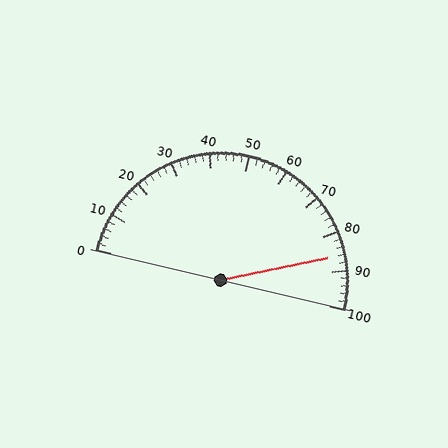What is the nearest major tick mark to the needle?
The nearest major tick mark is 90.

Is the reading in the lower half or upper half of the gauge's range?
The reading is in the upper half of the range (0 to 100).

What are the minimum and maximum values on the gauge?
The gauge ranges from 0 to 100.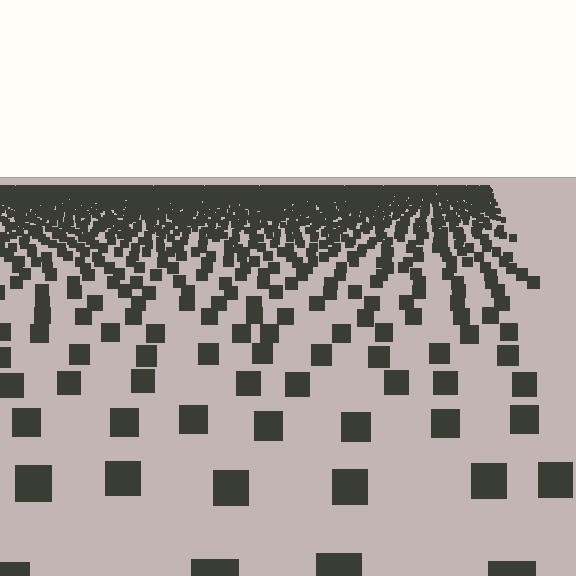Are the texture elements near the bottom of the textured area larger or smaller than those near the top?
Larger. Near the bottom, elements are closer to the viewer and appear at a bigger on-screen size.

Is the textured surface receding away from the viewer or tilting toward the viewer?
The surface is receding away from the viewer. Texture elements get smaller and denser toward the top.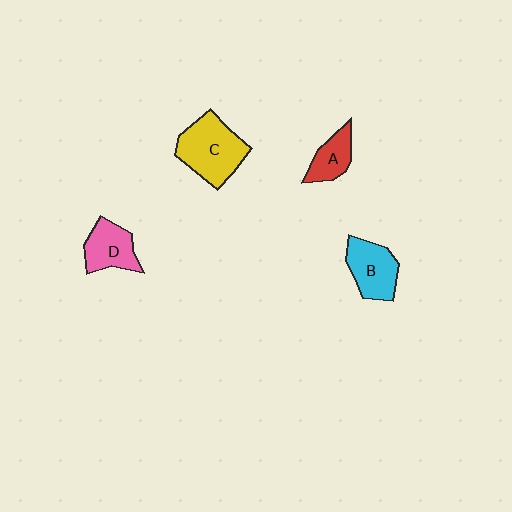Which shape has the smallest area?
Shape A (red).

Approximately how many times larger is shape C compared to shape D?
Approximately 1.6 times.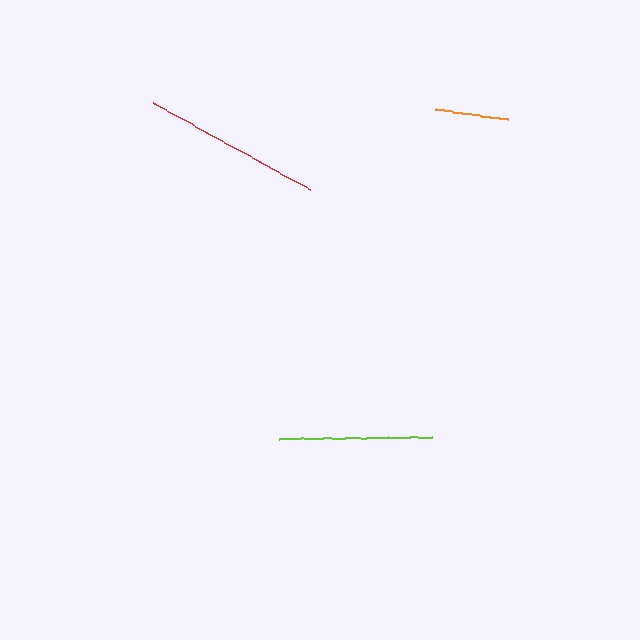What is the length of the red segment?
The red segment is approximately 179 pixels long.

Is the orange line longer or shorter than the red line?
The red line is longer than the orange line.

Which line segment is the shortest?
The orange line is the shortest at approximately 74 pixels.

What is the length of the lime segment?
The lime segment is approximately 153 pixels long.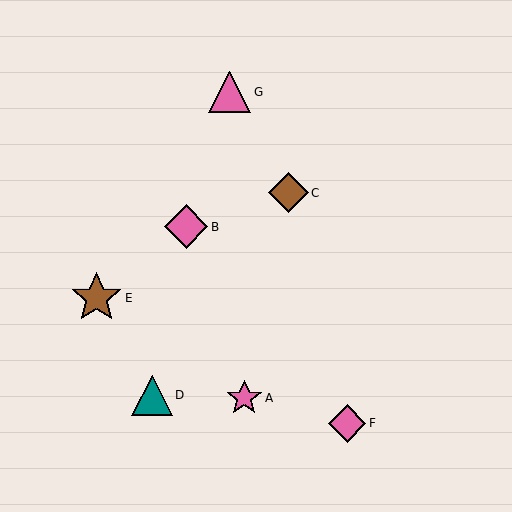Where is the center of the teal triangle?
The center of the teal triangle is at (152, 395).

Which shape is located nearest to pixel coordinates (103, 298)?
The brown star (labeled E) at (96, 298) is nearest to that location.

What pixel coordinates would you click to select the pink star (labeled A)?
Click at (244, 398) to select the pink star A.